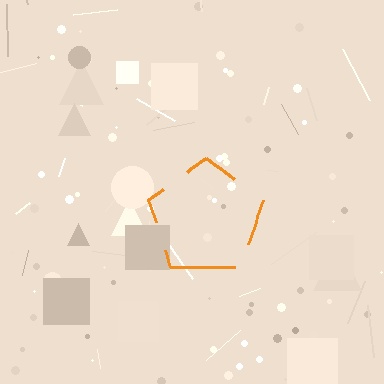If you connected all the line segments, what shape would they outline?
They would outline a pentagon.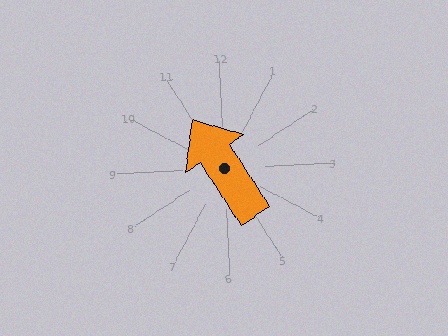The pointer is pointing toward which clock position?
Roughly 11 o'clock.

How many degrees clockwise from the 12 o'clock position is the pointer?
Approximately 330 degrees.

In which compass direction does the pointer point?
Northwest.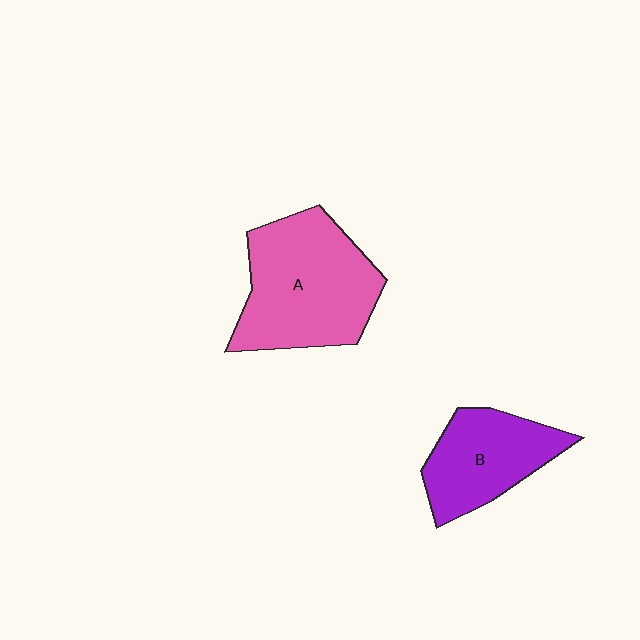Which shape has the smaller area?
Shape B (purple).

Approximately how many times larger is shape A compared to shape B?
Approximately 1.5 times.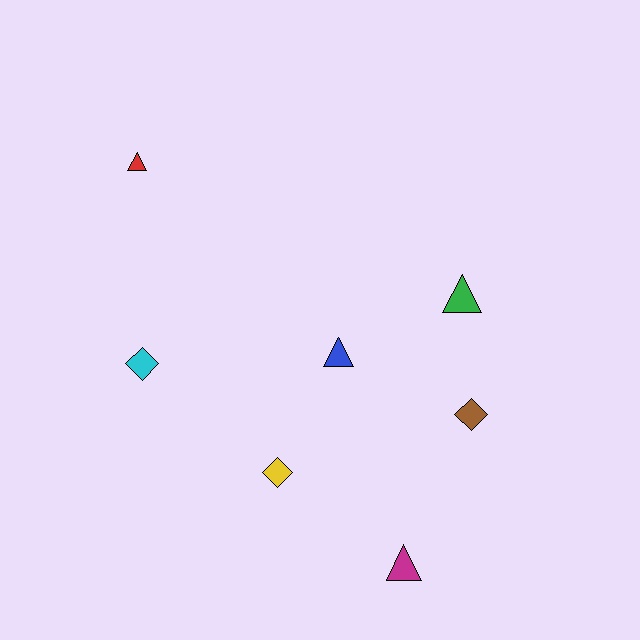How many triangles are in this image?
There are 4 triangles.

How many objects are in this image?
There are 7 objects.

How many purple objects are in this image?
There are no purple objects.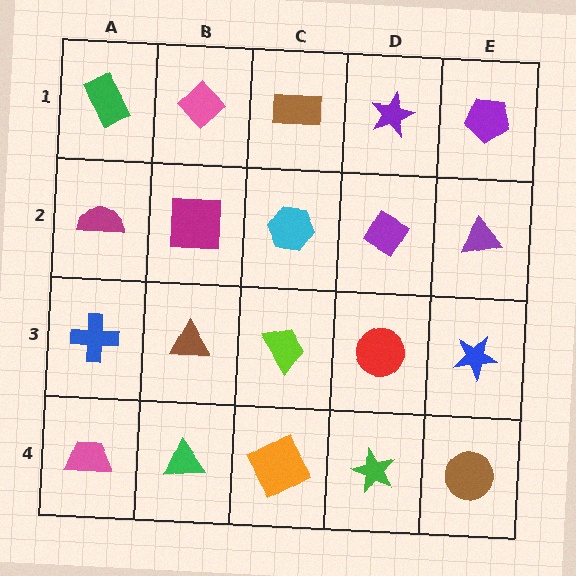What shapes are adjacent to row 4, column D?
A red circle (row 3, column D), an orange square (row 4, column C), a brown circle (row 4, column E).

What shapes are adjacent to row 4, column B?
A brown triangle (row 3, column B), a pink trapezoid (row 4, column A), an orange square (row 4, column C).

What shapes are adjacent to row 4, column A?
A blue cross (row 3, column A), a green triangle (row 4, column B).